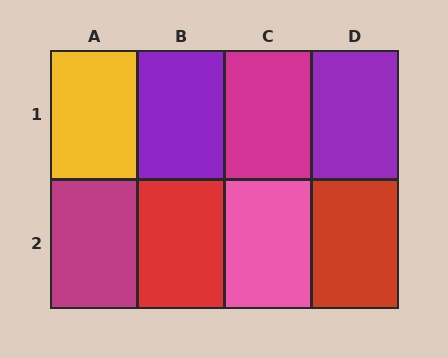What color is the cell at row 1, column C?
Magenta.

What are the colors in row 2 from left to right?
Magenta, red, pink, red.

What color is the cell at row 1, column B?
Purple.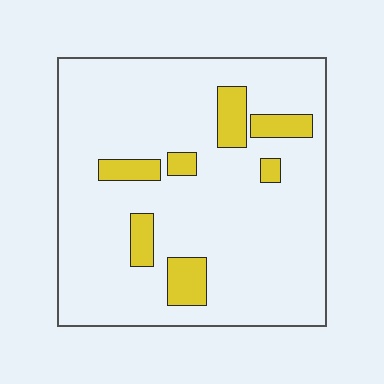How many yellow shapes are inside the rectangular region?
7.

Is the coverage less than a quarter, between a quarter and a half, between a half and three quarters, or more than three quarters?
Less than a quarter.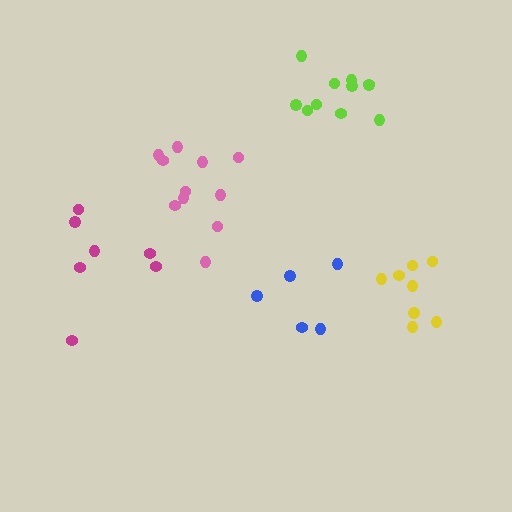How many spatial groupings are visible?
There are 5 spatial groupings.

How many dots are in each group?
Group 1: 11 dots, Group 2: 5 dots, Group 3: 8 dots, Group 4: 11 dots, Group 5: 7 dots (42 total).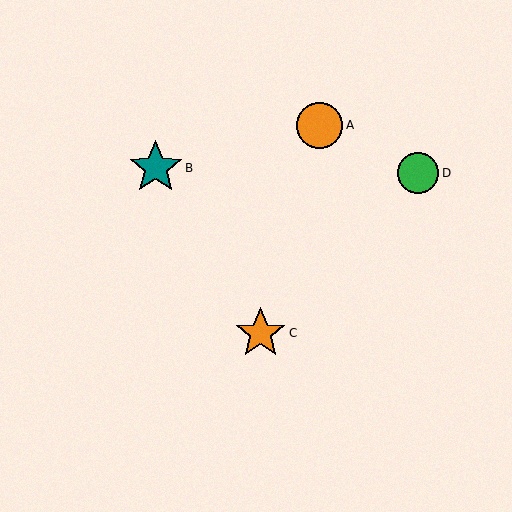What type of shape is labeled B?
Shape B is a teal star.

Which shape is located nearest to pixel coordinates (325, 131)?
The orange circle (labeled A) at (320, 125) is nearest to that location.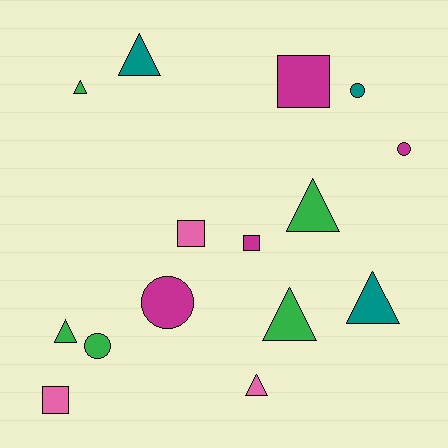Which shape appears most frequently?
Triangle, with 7 objects.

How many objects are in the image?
There are 15 objects.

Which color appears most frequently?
Green, with 5 objects.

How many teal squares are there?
There are no teal squares.